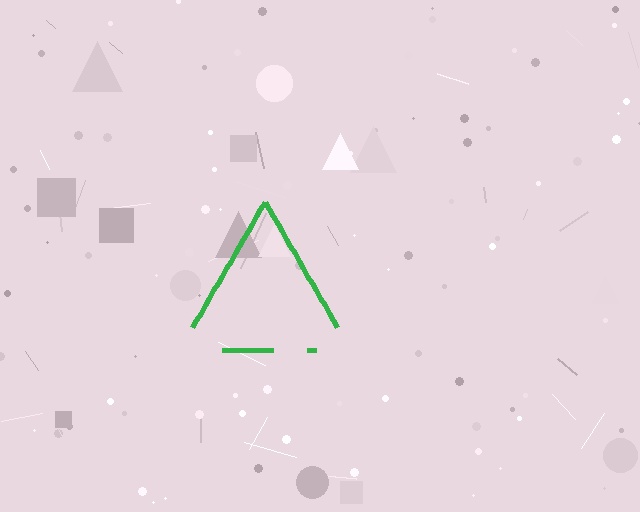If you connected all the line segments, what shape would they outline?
They would outline a triangle.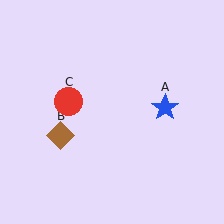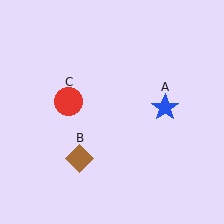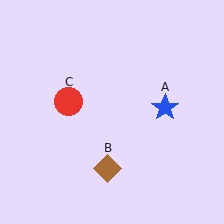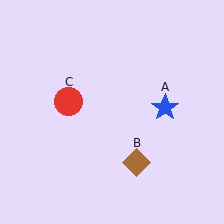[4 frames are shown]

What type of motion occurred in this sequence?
The brown diamond (object B) rotated counterclockwise around the center of the scene.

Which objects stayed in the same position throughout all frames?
Blue star (object A) and red circle (object C) remained stationary.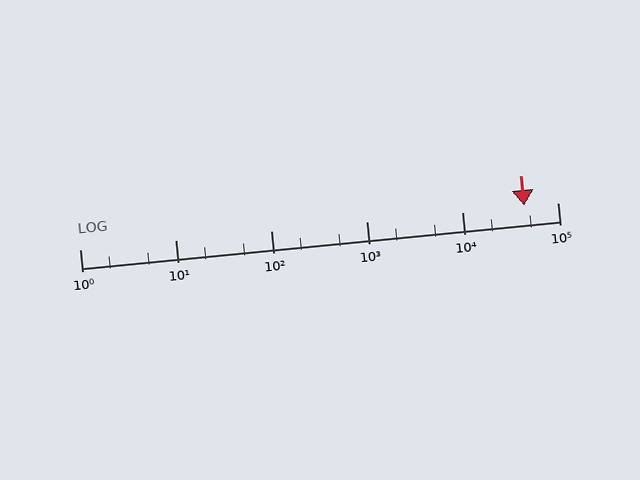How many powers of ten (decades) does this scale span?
The scale spans 5 decades, from 1 to 100000.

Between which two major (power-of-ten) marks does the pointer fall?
The pointer is between 10000 and 100000.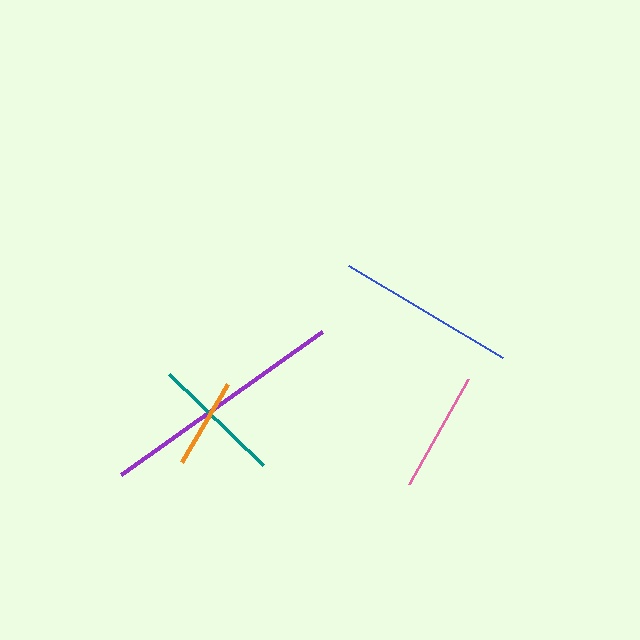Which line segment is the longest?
The purple line is the longest at approximately 247 pixels.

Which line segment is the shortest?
The orange line is the shortest at approximately 91 pixels.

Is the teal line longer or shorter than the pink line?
The teal line is longer than the pink line.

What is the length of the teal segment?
The teal segment is approximately 131 pixels long.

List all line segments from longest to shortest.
From longest to shortest: purple, blue, teal, pink, orange.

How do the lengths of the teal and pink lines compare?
The teal and pink lines are approximately the same length.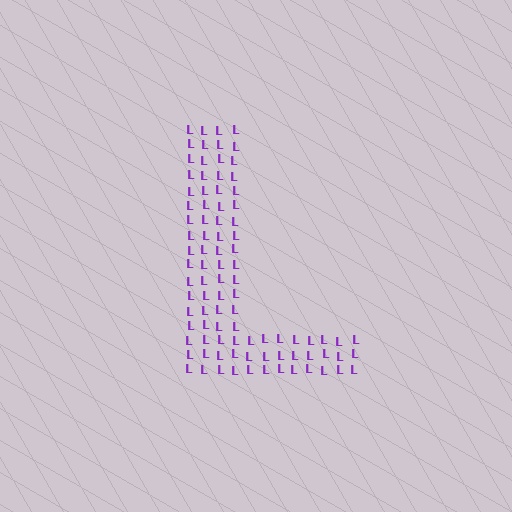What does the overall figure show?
The overall figure shows the letter L.